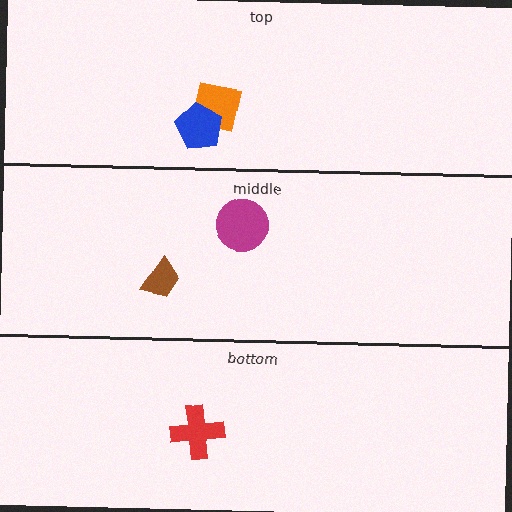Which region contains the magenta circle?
The middle region.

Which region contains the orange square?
The top region.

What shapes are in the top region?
The orange square, the blue pentagon.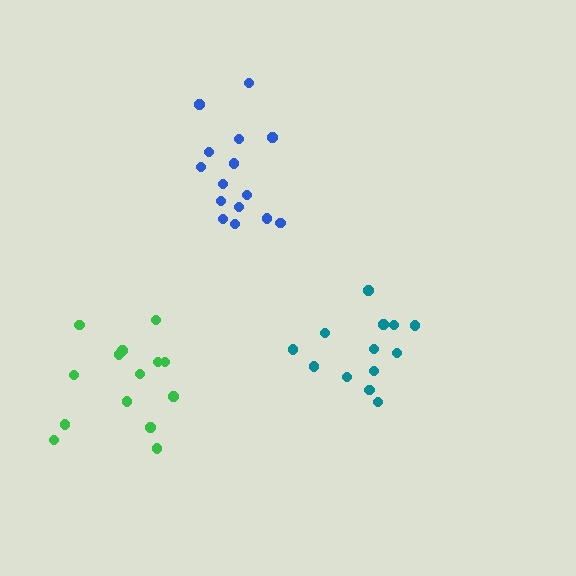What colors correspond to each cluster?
The clusters are colored: teal, blue, green.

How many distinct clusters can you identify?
There are 3 distinct clusters.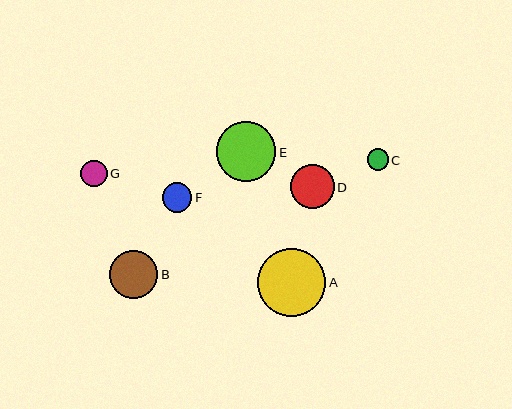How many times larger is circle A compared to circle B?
Circle A is approximately 1.4 times the size of circle B.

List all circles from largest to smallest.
From largest to smallest: A, E, B, D, F, G, C.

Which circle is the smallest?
Circle C is the smallest with a size of approximately 21 pixels.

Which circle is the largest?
Circle A is the largest with a size of approximately 68 pixels.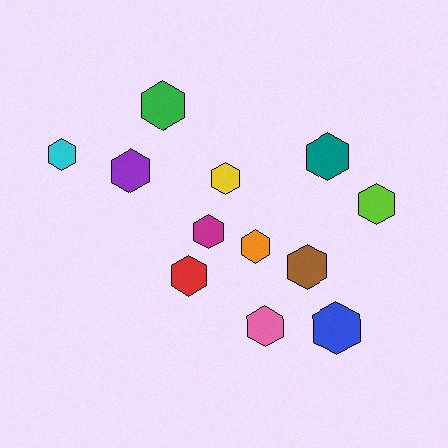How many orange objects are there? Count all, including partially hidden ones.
There is 1 orange object.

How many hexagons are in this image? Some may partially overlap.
There are 12 hexagons.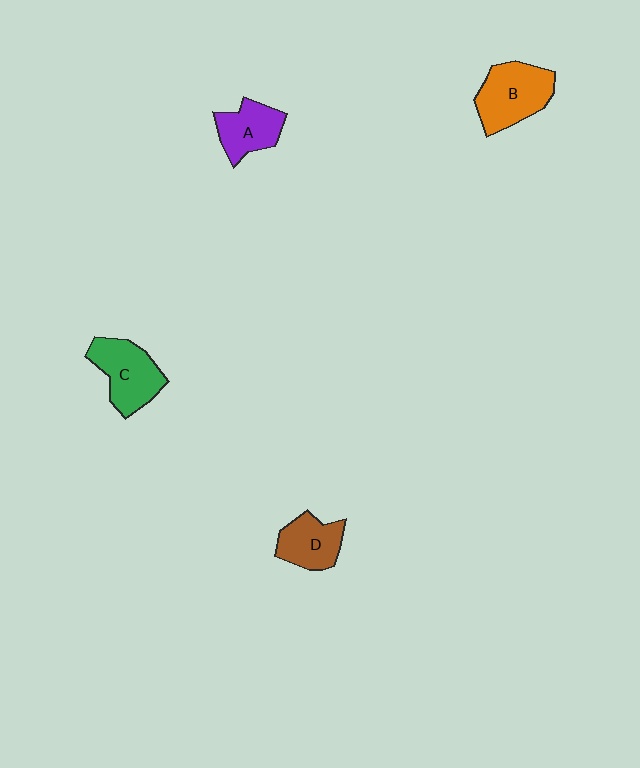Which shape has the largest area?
Shape B (orange).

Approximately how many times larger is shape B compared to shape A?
Approximately 1.4 times.